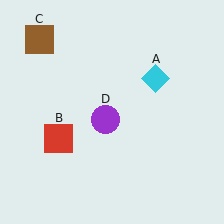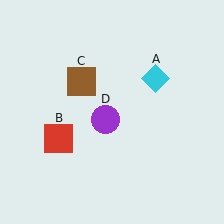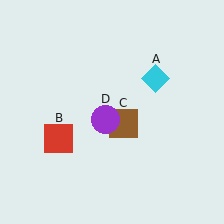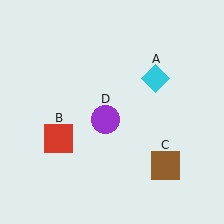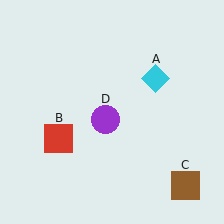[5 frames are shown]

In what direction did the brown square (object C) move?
The brown square (object C) moved down and to the right.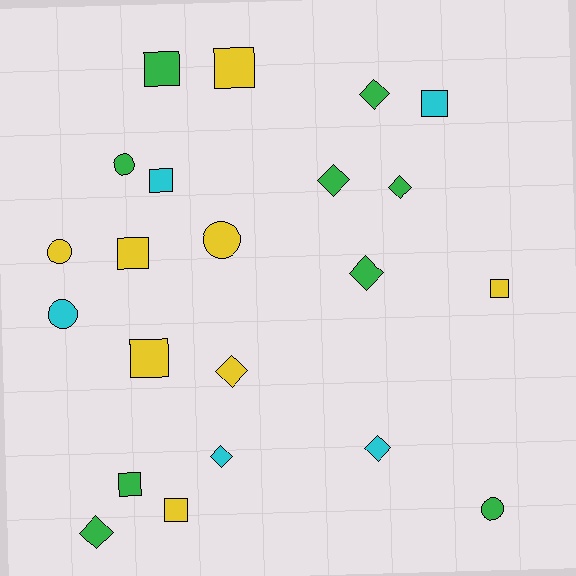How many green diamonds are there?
There are 5 green diamonds.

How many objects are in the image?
There are 22 objects.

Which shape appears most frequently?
Square, with 9 objects.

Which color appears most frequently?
Green, with 9 objects.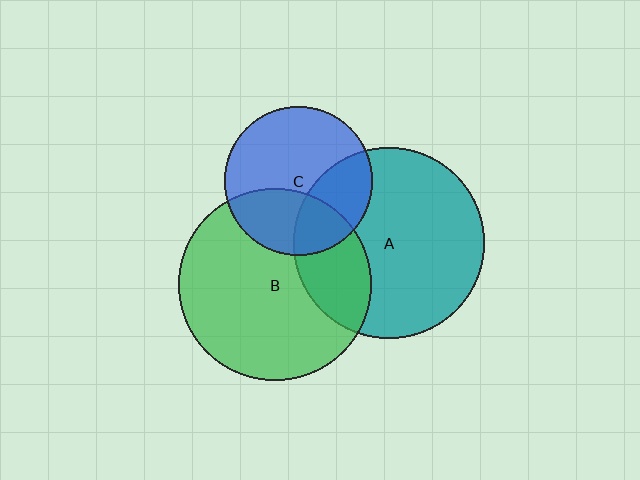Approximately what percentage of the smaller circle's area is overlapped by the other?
Approximately 25%.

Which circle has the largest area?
Circle B (green).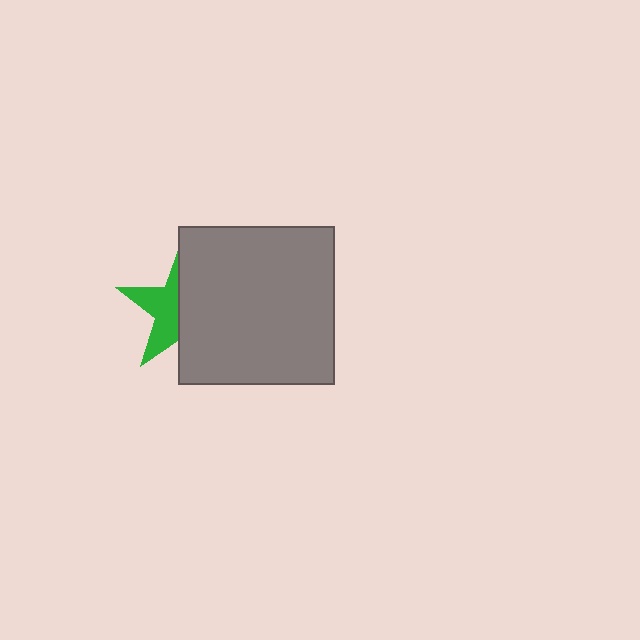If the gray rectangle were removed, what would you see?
You would see the complete green star.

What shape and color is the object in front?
The object in front is a gray rectangle.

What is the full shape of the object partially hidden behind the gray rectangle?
The partially hidden object is a green star.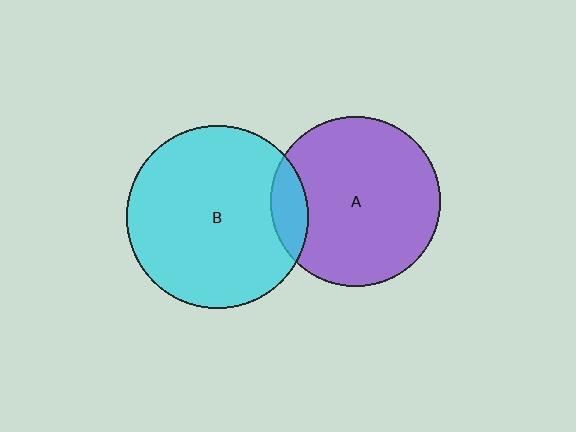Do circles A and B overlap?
Yes.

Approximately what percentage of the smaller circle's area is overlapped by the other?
Approximately 10%.